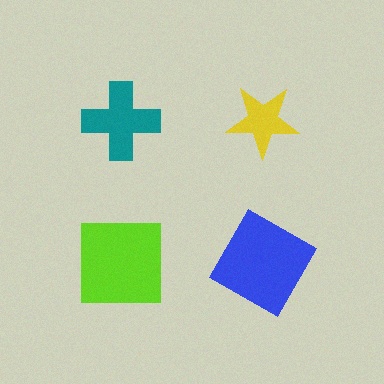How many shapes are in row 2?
2 shapes.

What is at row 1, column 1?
A teal cross.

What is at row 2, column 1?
A lime square.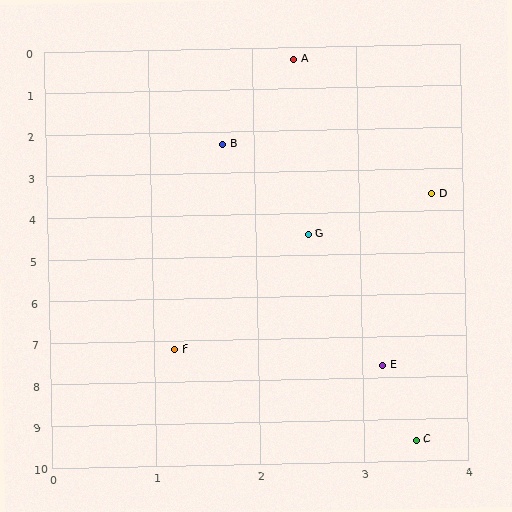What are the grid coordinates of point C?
Point C is at approximately (3.5, 9.5).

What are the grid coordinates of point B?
Point B is at approximately (1.7, 2.3).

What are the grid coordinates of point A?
Point A is at approximately (2.4, 0.3).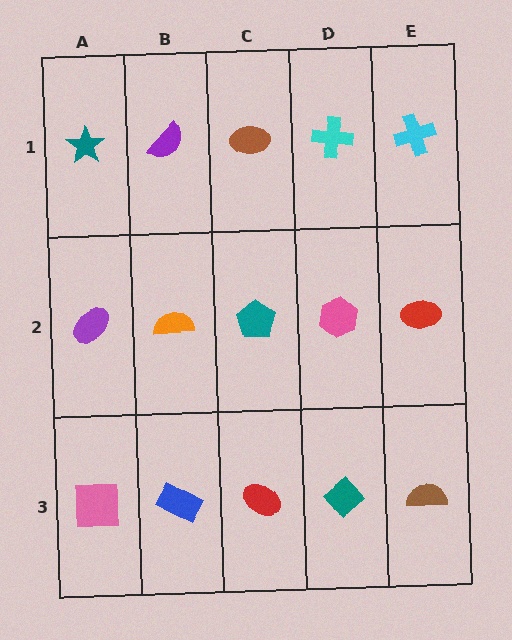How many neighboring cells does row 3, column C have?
3.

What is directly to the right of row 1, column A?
A purple semicircle.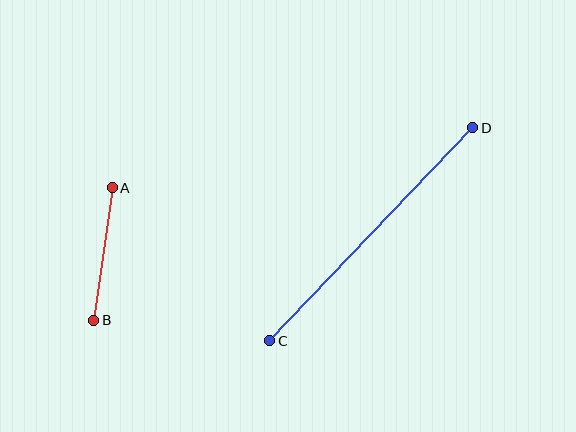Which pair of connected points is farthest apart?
Points C and D are farthest apart.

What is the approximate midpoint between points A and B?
The midpoint is at approximately (103, 254) pixels.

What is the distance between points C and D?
The distance is approximately 294 pixels.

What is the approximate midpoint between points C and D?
The midpoint is at approximately (371, 234) pixels.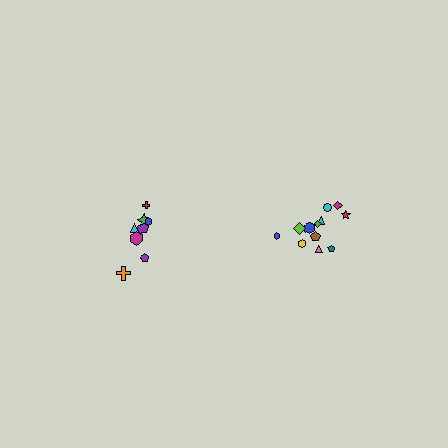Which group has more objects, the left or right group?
The right group.